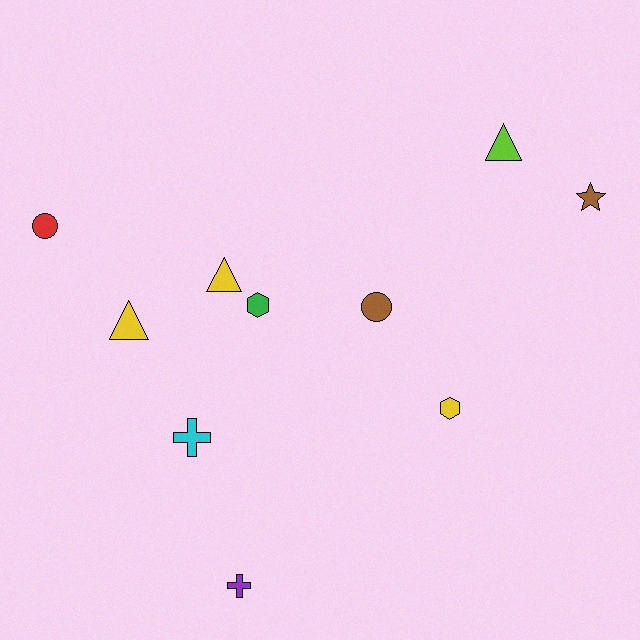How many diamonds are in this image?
There are no diamonds.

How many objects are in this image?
There are 10 objects.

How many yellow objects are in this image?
There are 3 yellow objects.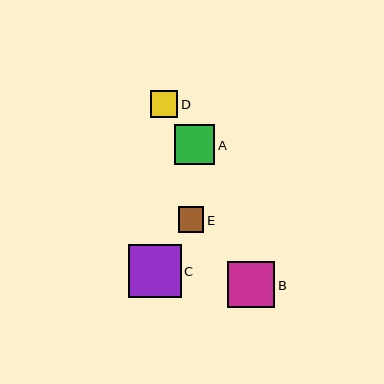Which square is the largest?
Square C is the largest with a size of approximately 53 pixels.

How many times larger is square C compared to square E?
Square C is approximately 2.1 times the size of square E.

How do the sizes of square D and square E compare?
Square D and square E are approximately the same size.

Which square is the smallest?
Square E is the smallest with a size of approximately 25 pixels.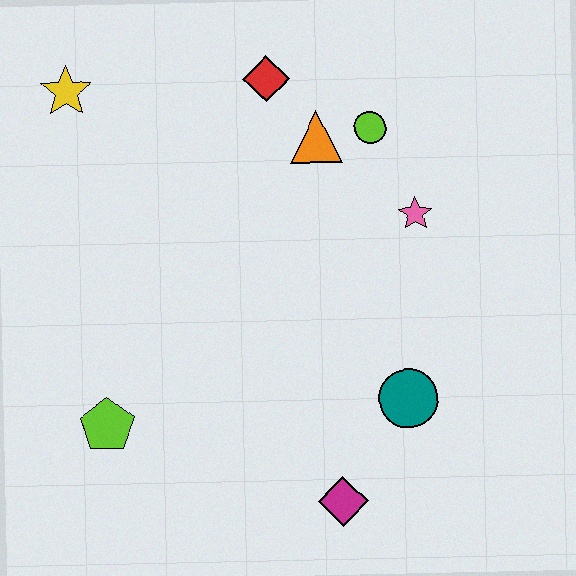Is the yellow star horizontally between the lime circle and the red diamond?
No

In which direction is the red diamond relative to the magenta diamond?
The red diamond is above the magenta diamond.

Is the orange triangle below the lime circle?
Yes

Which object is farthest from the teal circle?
The yellow star is farthest from the teal circle.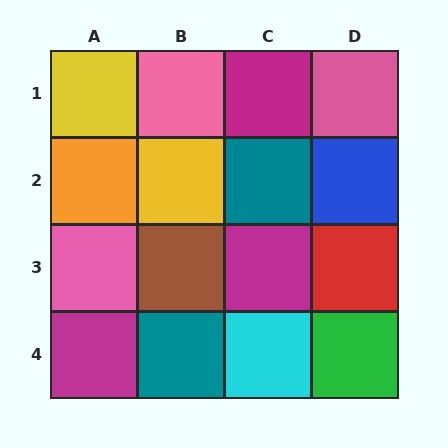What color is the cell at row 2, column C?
Teal.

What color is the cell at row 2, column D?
Blue.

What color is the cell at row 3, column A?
Pink.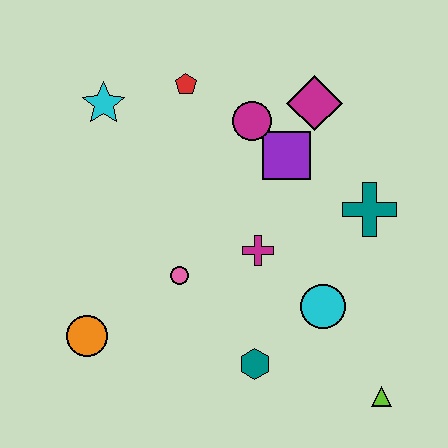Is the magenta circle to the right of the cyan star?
Yes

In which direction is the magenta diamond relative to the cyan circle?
The magenta diamond is above the cyan circle.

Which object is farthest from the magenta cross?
The cyan star is farthest from the magenta cross.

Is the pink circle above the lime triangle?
Yes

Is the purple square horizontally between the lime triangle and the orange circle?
Yes